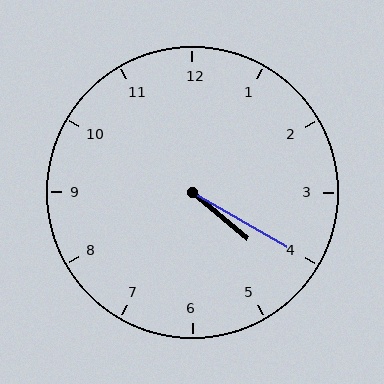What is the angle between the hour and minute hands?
Approximately 10 degrees.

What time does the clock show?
4:20.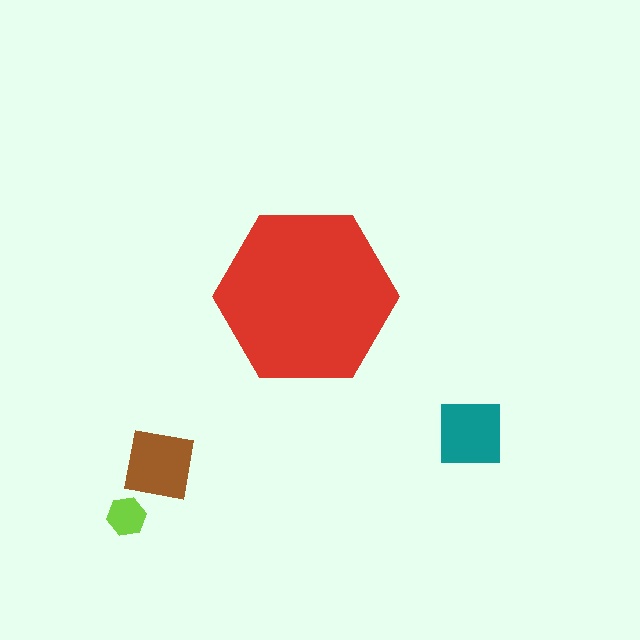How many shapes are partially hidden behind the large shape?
0 shapes are partially hidden.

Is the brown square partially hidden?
No, the brown square is fully visible.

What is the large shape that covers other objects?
A red hexagon.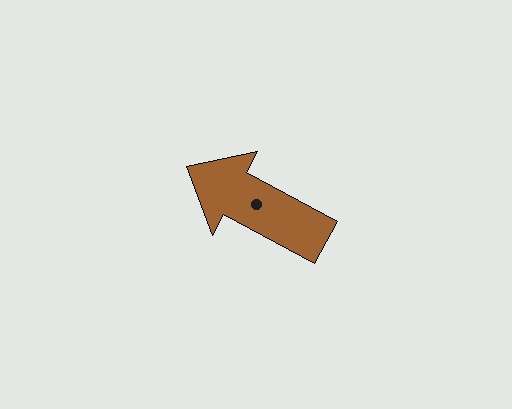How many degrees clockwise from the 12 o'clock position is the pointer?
Approximately 299 degrees.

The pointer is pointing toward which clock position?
Roughly 10 o'clock.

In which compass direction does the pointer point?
Northwest.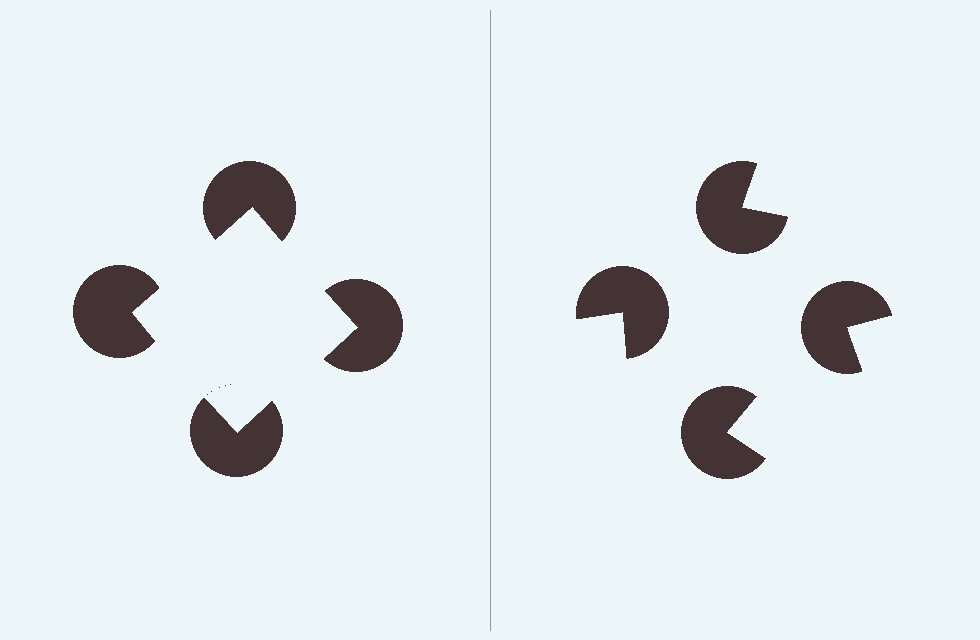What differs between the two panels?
The pac-man discs are positioned identically on both sides; only the wedge orientations differ. On the left they align to a square; on the right they are misaligned.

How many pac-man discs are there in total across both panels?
8 — 4 on each side.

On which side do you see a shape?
An illusory square appears on the left side. On the right side the wedge cuts are rotated, so no coherent shape forms.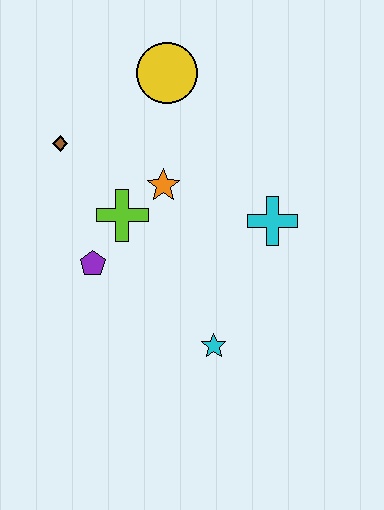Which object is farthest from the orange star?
The cyan star is farthest from the orange star.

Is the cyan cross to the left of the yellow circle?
No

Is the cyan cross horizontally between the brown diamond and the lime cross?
No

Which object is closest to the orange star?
The lime cross is closest to the orange star.